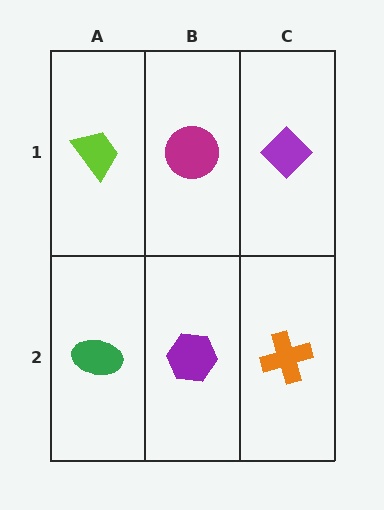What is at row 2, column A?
A green ellipse.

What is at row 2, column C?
An orange cross.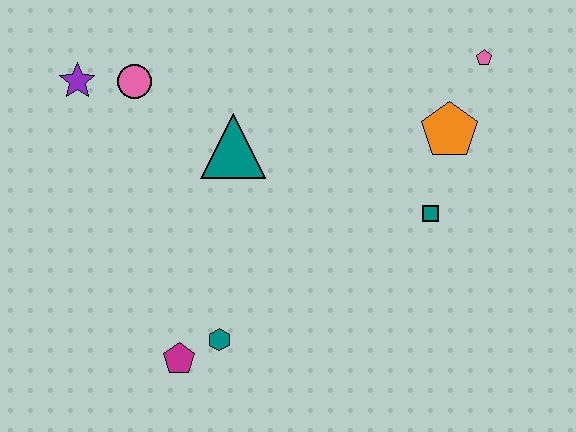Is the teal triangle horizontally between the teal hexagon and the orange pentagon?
Yes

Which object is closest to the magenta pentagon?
The teal hexagon is closest to the magenta pentagon.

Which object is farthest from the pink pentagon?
The magenta pentagon is farthest from the pink pentagon.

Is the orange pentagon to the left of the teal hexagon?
No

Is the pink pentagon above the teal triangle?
Yes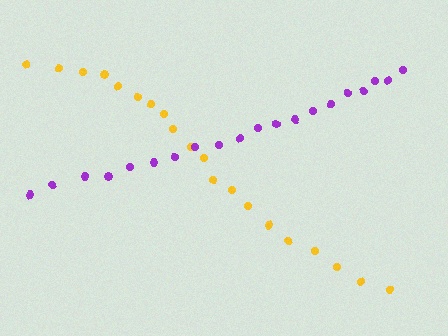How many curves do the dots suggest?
There are 2 distinct paths.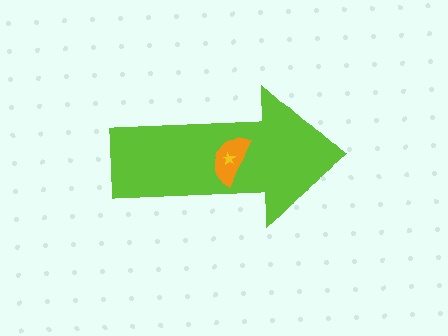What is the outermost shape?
The lime arrow.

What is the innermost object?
The yellow star.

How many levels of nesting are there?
3.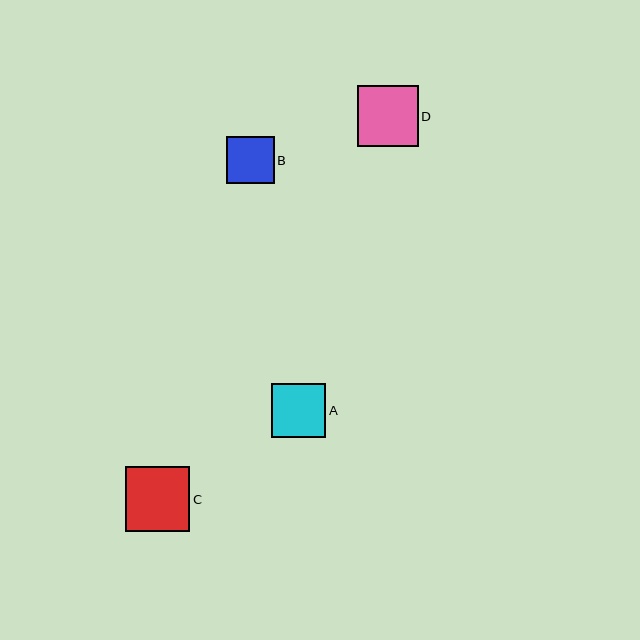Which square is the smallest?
Square B is the smallest with a size of approximately 48 pixels.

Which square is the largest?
Square C is the largest with a size of approximately 64 pixels.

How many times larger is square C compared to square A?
Square C is approximately 1.2 times the size of square A.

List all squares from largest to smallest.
From largest to smallest: C, D, A, B.